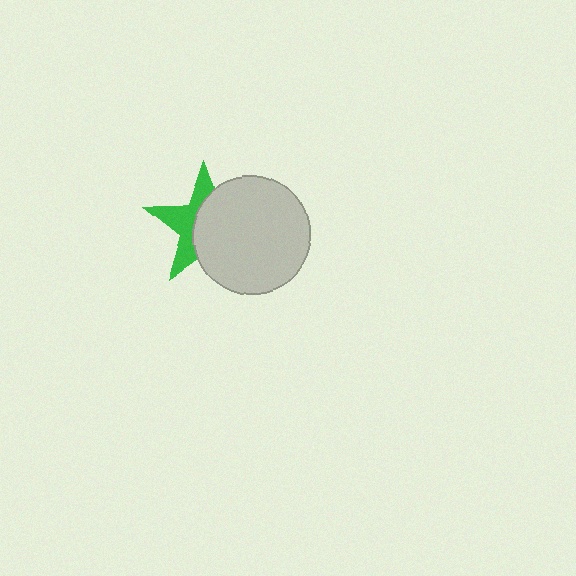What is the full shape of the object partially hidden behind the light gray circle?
The partially hidden object is a green star.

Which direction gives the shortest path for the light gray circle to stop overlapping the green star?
Moving right gives the shortest separation.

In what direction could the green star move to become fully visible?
The green star could move left. That would shift it out from behind the light gray circle entirely.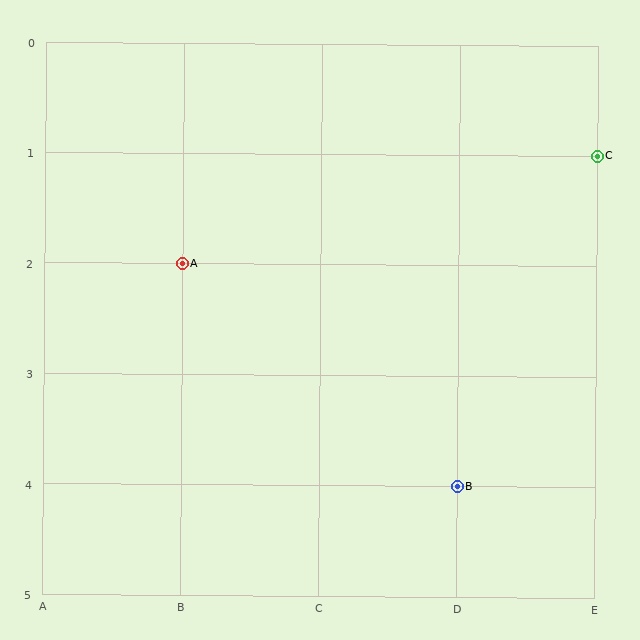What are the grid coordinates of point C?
Point C is at grid coordinates (E, 1).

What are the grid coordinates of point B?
Point B is at grid coordinates (D, 4).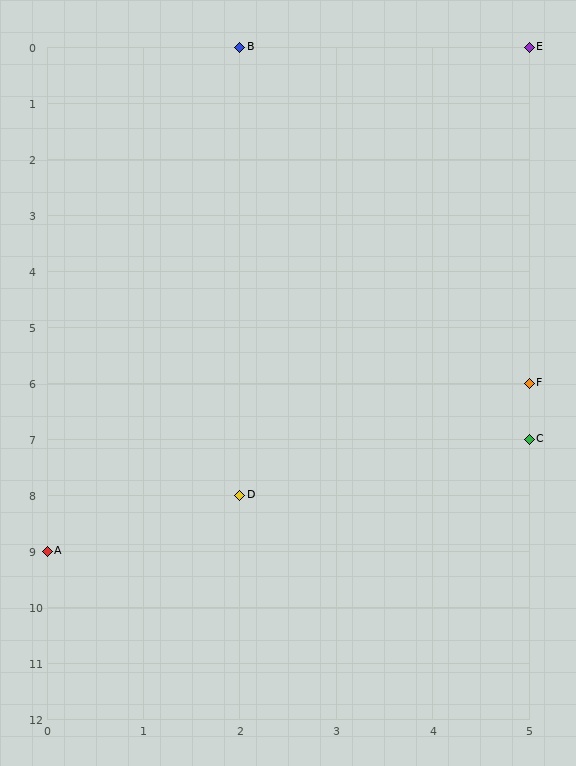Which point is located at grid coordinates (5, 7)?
Point C is at (5, 7).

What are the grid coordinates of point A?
Point A is at grid coordinates (0, 9).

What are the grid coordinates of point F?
Point F is at grid coordinates (5, 6).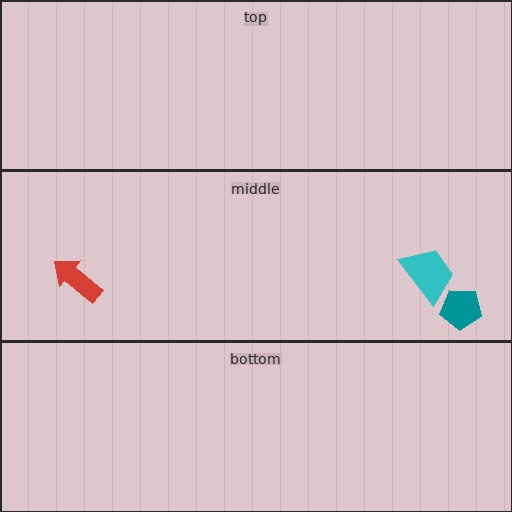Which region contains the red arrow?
The middle region.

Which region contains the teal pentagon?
The middle region.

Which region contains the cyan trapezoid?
The middle region.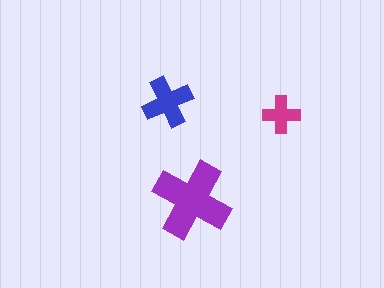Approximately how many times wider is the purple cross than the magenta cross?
About 2 times wider.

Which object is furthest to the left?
The blue cross is leftmost.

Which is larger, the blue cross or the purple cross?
The purple one.